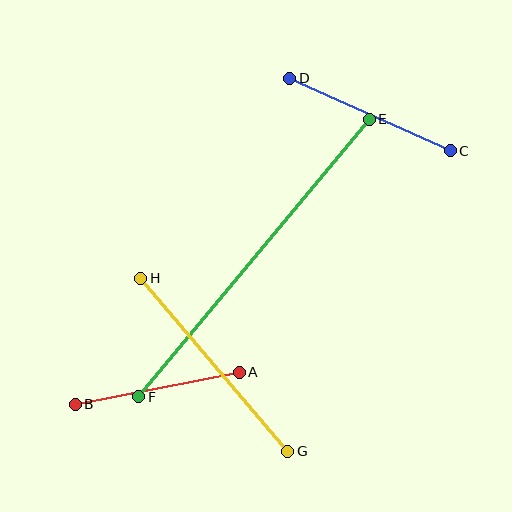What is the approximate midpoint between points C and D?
The midpoint is at approximately (370, 115) pixels.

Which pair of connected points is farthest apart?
Points E and F are farthest apart.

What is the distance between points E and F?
The distance is approximately 361 pixels.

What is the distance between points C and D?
The distance is approximately 176 pixels.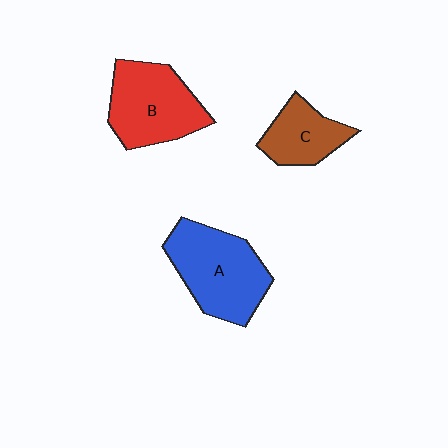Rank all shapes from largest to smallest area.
From largest to smallest: A (blue), B (red), C (brown).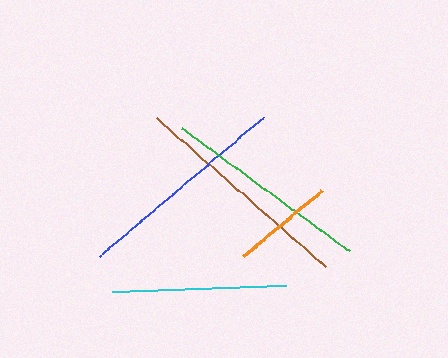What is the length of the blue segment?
The blue segment is approximately 215 pixels long.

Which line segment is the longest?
The brown line is the longest at approximately 225 pixels.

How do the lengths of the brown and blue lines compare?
The brown and blue lines are approximately the same length.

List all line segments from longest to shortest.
From longest to shortest: brown, blue, green, cyan, orange.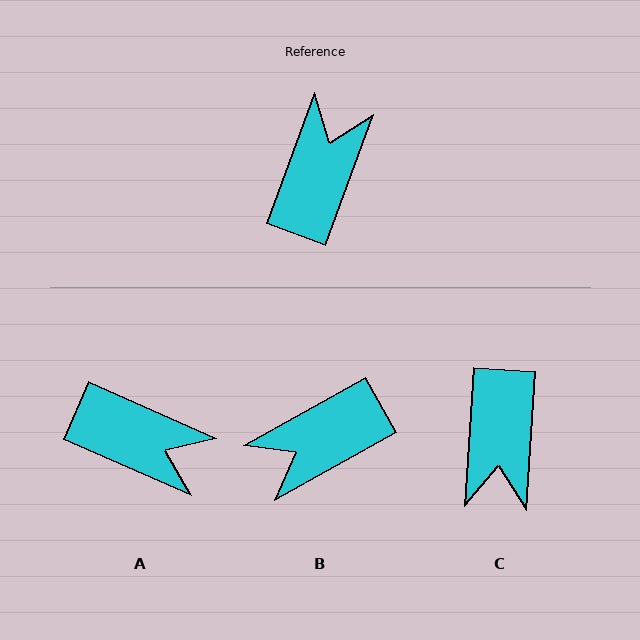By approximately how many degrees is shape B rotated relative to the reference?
Approximately 139 degrees counter-clockwise.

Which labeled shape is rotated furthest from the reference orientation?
C, about 164 degrees away.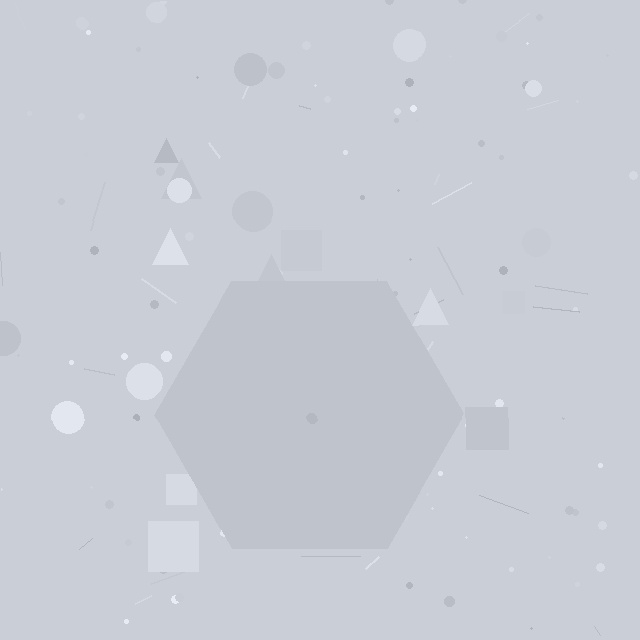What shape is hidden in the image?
A hexagon is hidden in the image.